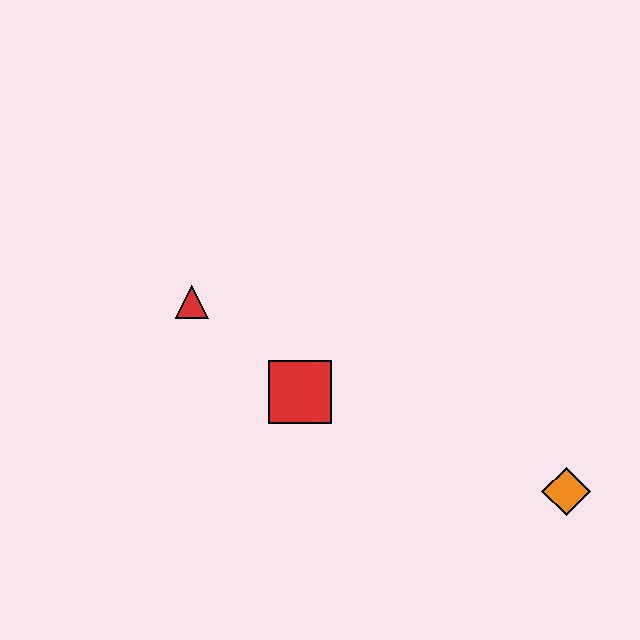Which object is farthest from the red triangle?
The orange diamond is farthest from the red triangle.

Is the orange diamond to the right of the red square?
Yes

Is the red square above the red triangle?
No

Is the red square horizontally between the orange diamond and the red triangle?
Yes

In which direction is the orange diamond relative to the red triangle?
The orange diamond is to the right of the red triangle.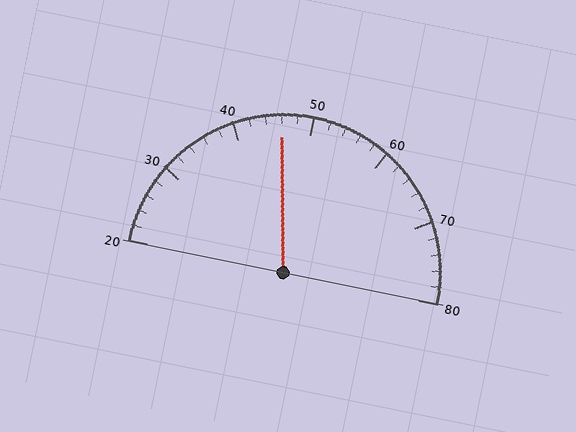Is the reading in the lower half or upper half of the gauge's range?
The reading is in the lower half of the range (20 to 80).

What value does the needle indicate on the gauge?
The needle indicates approximately 46.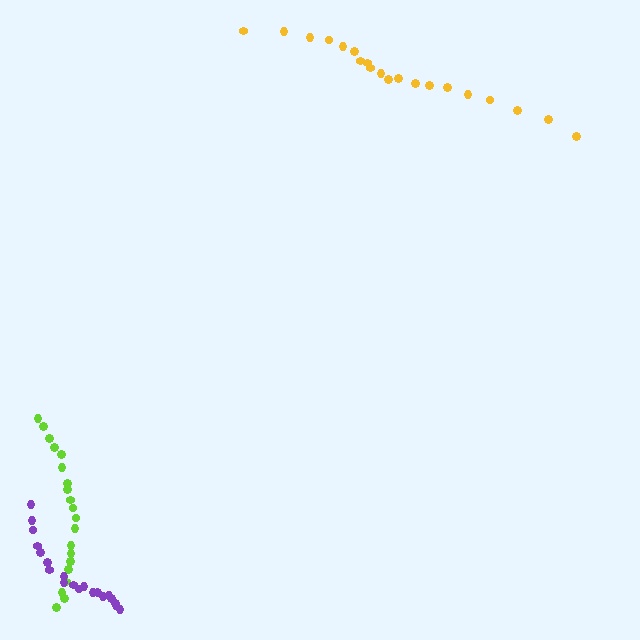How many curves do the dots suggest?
There are 3 distinct paths.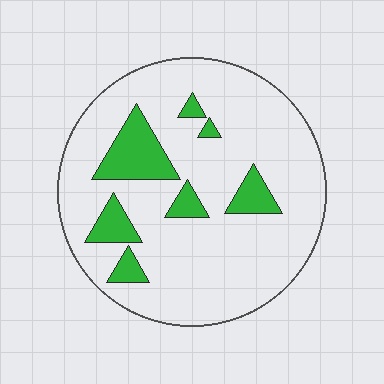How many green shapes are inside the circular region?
7.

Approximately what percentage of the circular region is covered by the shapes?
Approximately 15%.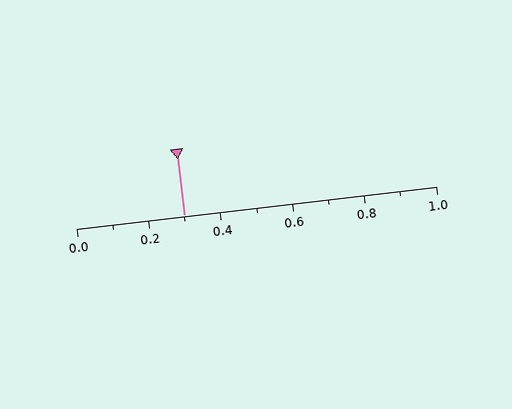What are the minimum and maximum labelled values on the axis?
The axis runs from 0.0 to 1.0.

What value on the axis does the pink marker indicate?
The marker indicates approximately 0.3.